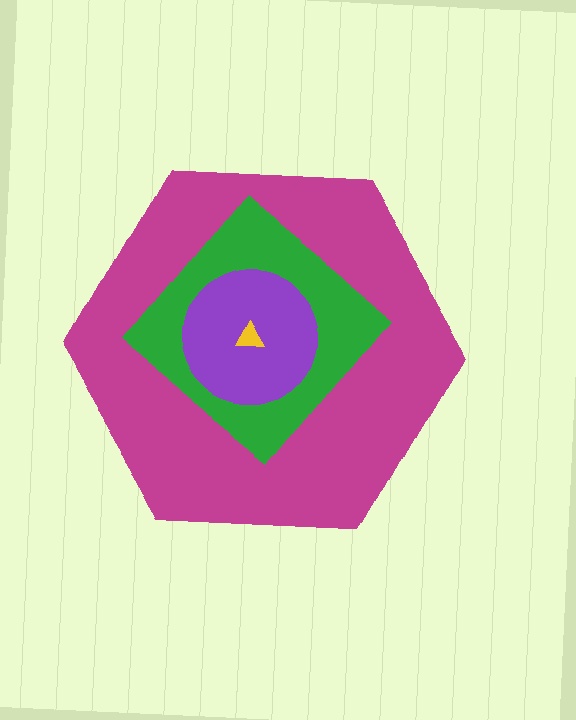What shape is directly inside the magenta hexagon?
The green diamond.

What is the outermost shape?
The magenta hexagon.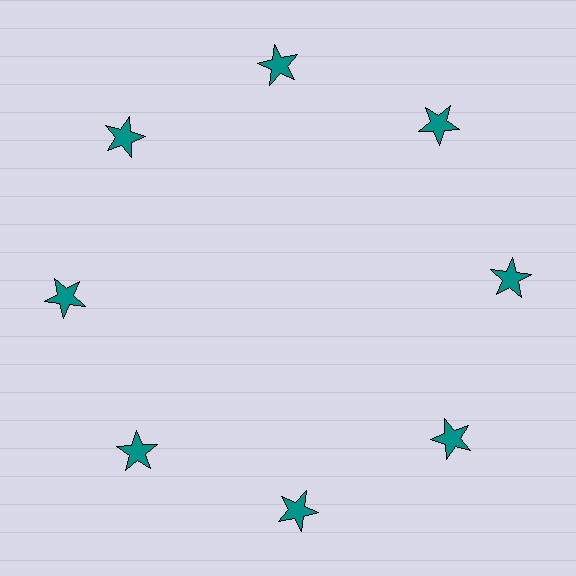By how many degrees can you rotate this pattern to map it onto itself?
The pattern maps onto itself every 45 degrees of rotation.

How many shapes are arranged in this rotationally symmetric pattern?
There are 8 shapes, arranged in 8 groups of 1.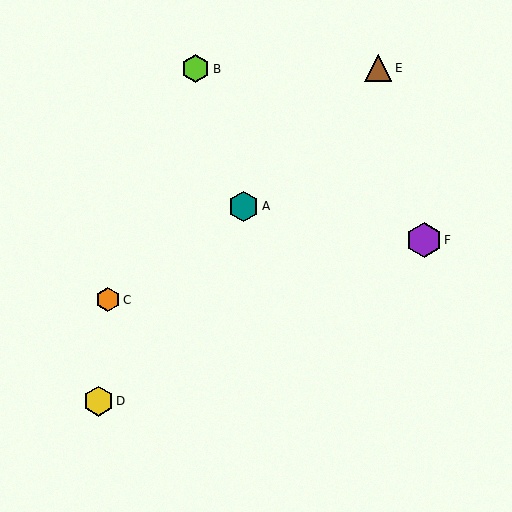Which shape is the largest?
The purple hexagon (labeled F) is the largest.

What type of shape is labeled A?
Shape A is a teal hexagon.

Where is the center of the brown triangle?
The center of the brown triangle is at (378, 68).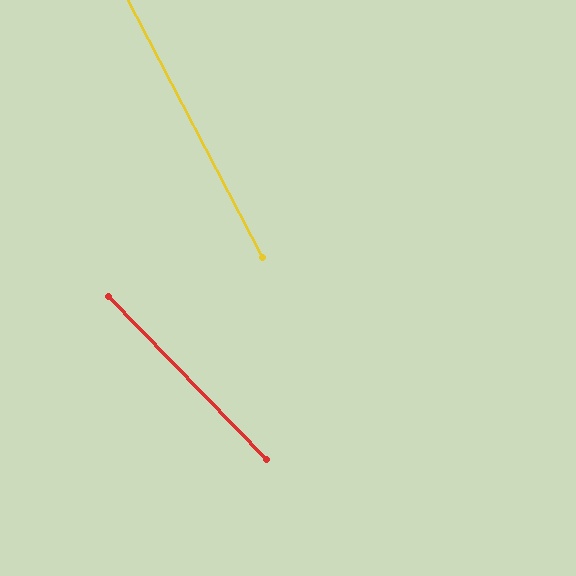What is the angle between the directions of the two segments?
Approximately 17 degrees.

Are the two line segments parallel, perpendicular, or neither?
Neither parallel nor perpendicular — they differ by about 17°.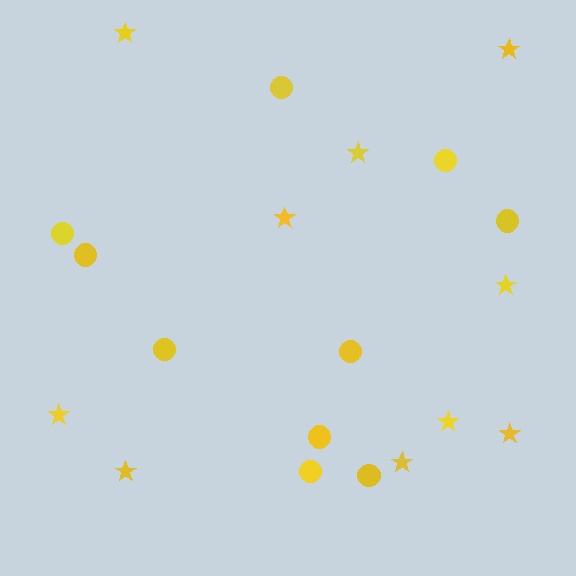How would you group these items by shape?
There are 2 groups: one group of circles (10) and one group of stars (10).